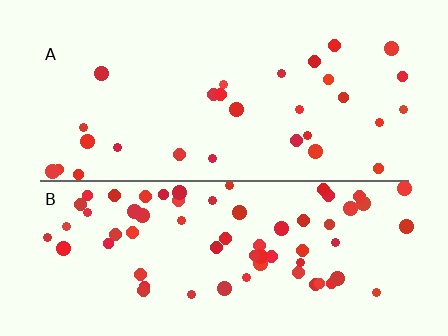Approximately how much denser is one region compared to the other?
Approximately 2.4× — region B over region A.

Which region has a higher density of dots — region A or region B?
B (the bottom).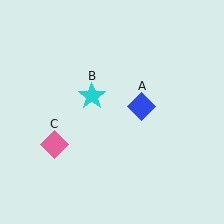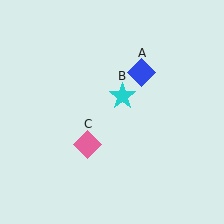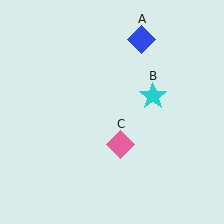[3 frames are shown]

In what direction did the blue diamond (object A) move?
The blue diamond (object A) moved up.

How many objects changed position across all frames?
3 objects changed position: blue diamond (object A), cyan star (object B), pink diamond (object C).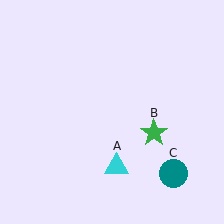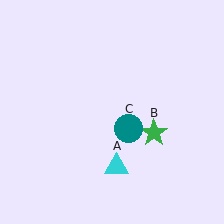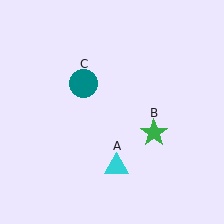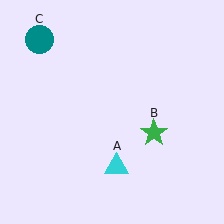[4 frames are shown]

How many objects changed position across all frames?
1 object changed position: teal circle (object C).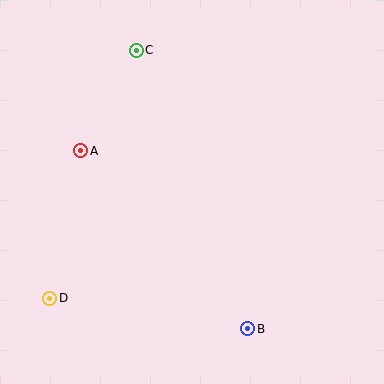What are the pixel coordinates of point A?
Point A is at (81, 151).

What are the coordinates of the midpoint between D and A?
The midpoint between D and A is at (65, 225).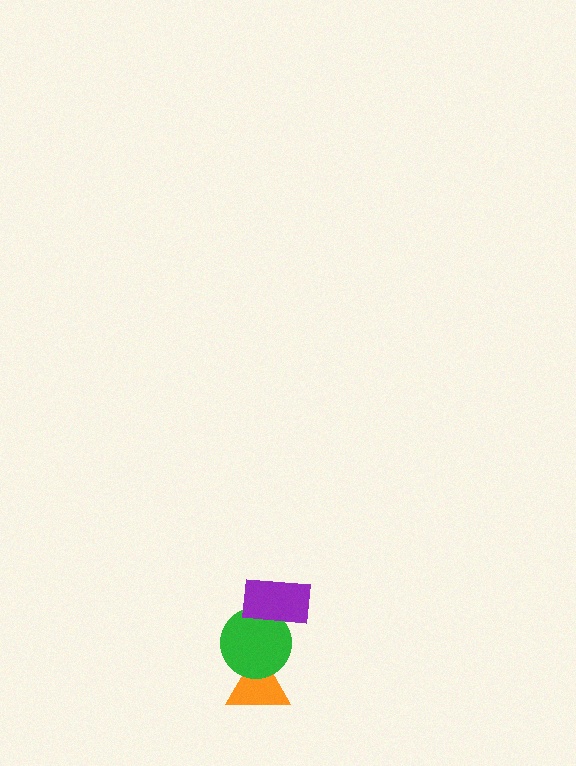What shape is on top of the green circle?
The purple rectangle is on top of the green circle.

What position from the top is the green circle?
The green circle is 2nd from the top.